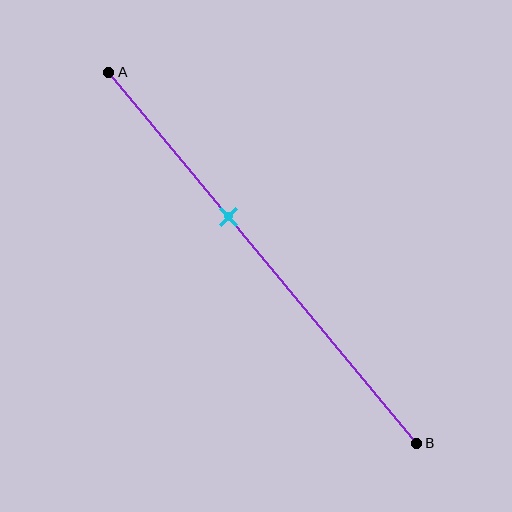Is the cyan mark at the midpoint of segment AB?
No, the mark is at about 40% from A, not at the 50% midpoint.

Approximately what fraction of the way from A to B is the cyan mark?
The cyan mark is approximately 40% of the way from A to B.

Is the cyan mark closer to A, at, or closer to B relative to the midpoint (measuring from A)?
The cyan mark is closer to point A than the midpoint of segment AB.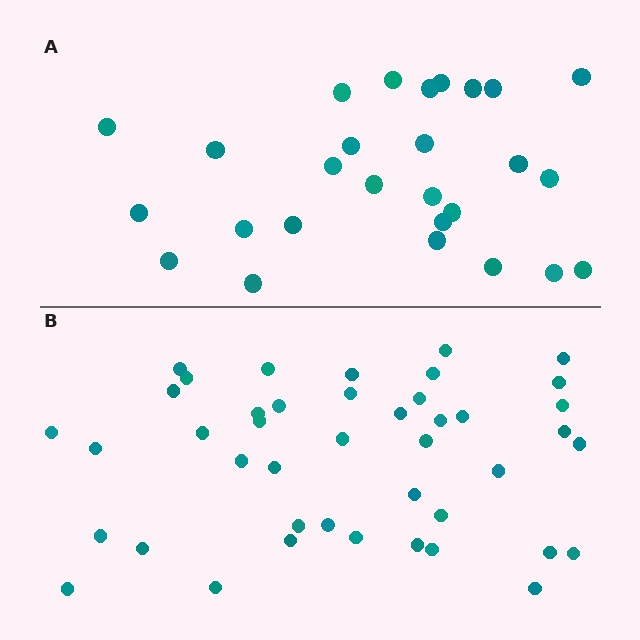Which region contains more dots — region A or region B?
Region B (the bottom region) has more dots.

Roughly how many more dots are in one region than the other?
Region B has approximately 15 more dots than region A.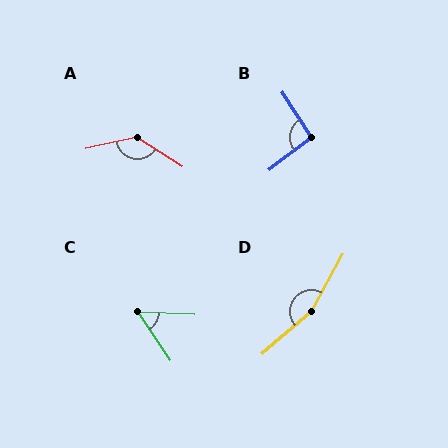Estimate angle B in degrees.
Approximately 94 degrees.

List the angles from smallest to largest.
C (54°), B (94°), A (135°), D (158°).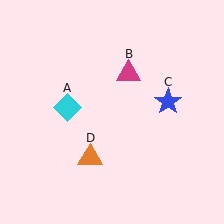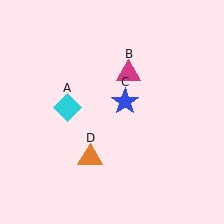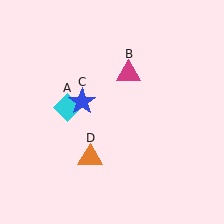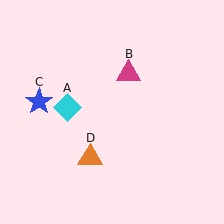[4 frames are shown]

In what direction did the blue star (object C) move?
The blue star (object C) moved left.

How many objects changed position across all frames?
1 object changed position: blue star (object C).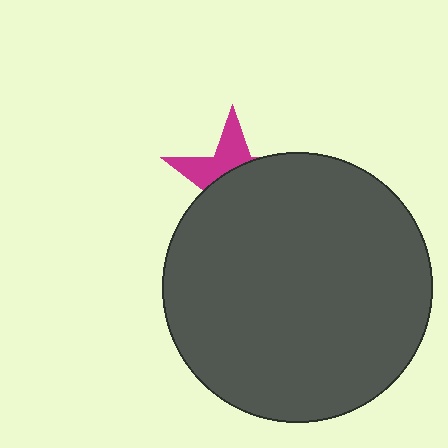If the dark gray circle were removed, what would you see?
You would see the complete magenta star.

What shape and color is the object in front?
The object in front is a dark gray circle.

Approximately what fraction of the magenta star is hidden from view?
Roughly 65% of the magenta star is hidden behind the dark gray circle.